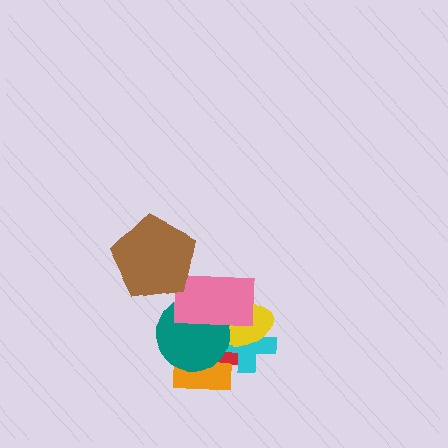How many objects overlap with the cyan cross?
5 objects overlap with the cyan cross.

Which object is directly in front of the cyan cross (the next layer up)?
The yellow ellipse is directly in front of the cyan cross.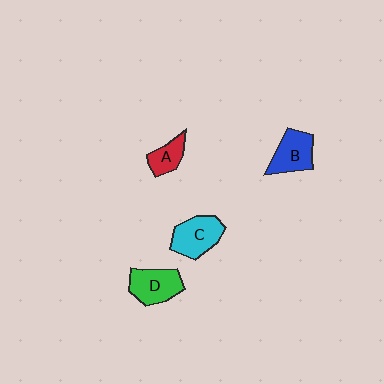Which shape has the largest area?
Shape C (cyan).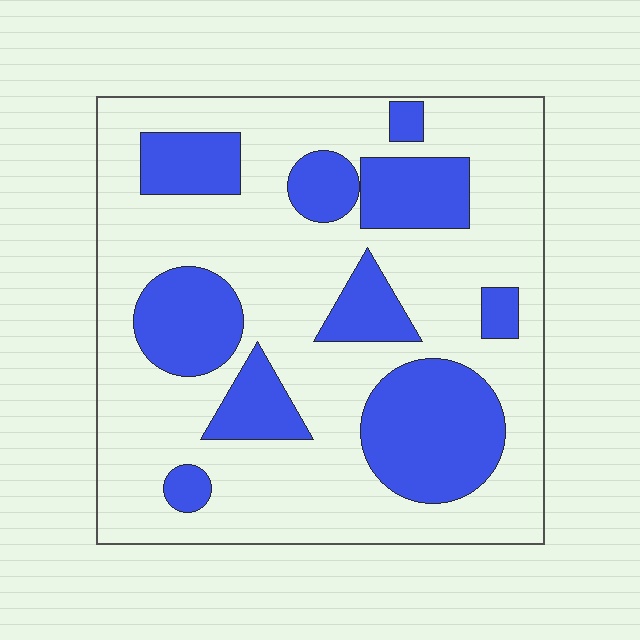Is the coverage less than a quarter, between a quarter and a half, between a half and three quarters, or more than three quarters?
Between a quarter and a half.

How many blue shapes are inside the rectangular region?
10.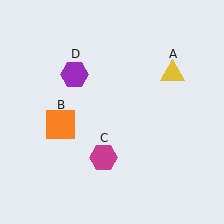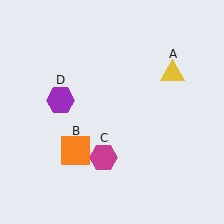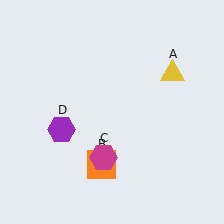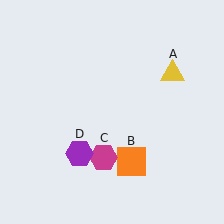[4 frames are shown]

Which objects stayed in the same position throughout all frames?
Yellow triangle (object A) and magenta hexagon (object C) remained stationary.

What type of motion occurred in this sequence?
The orange square (object B), purple hexagon (object D) rotated counterclockwise around the center of the scene.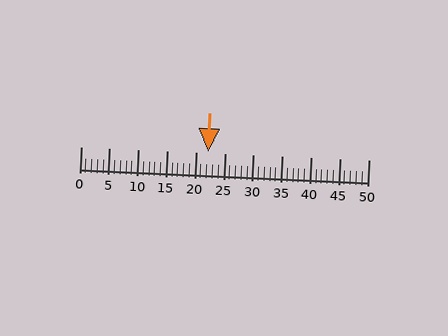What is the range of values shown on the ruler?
The ruler shows values from 0 to 50.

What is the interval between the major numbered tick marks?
The major tick marks are spaced 5 units apart.